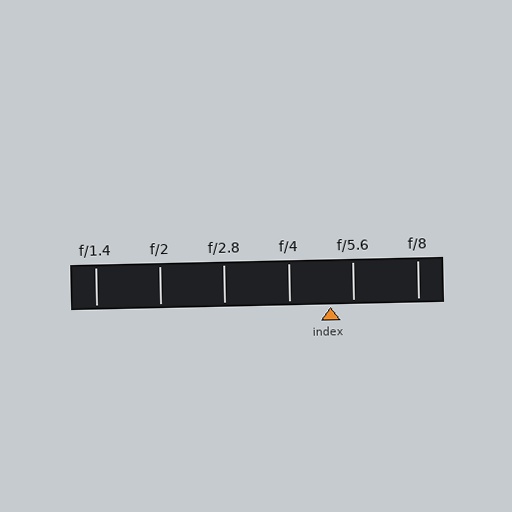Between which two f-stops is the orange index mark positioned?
The index mark is between f/4 and f/5.6.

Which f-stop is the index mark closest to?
The index mark is closest to f/5.6.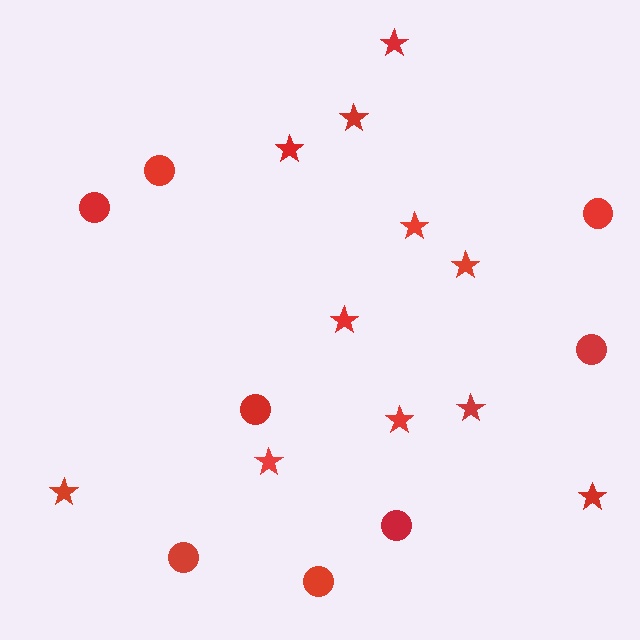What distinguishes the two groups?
There are 2 groups: one group of stars (11) and one group of circles (8).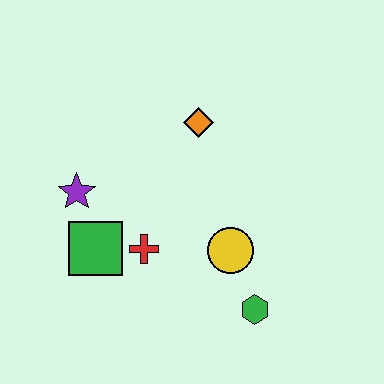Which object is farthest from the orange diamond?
The green hexagon is farthest from the orange diamond.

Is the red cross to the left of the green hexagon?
Yes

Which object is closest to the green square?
The red cross is closest to the green square.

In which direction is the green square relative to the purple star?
The green square is below the purple star.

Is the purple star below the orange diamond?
Yes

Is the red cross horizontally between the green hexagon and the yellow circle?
No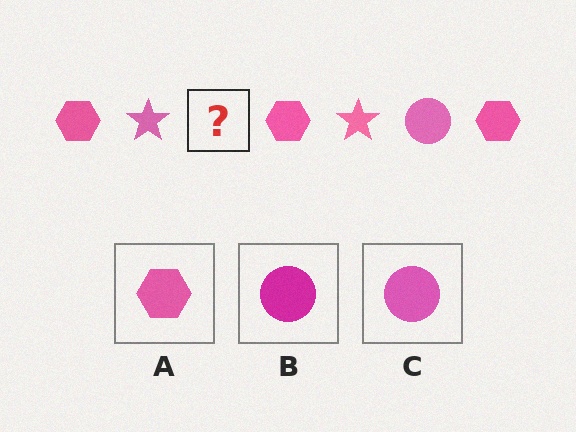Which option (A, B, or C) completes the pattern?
C.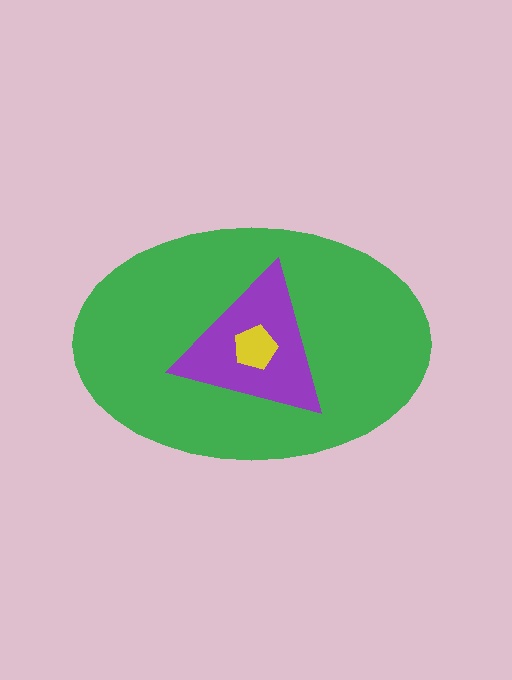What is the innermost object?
The yellow pentagon.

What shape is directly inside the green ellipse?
The purple triangle.